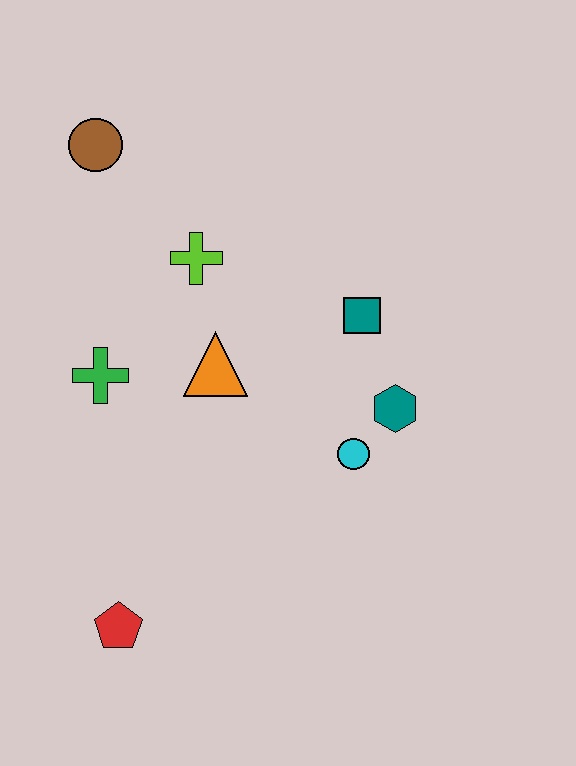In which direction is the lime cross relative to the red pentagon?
The lime cross is above the red pentagon.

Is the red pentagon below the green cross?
Yes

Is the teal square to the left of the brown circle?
No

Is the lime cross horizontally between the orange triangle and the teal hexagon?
No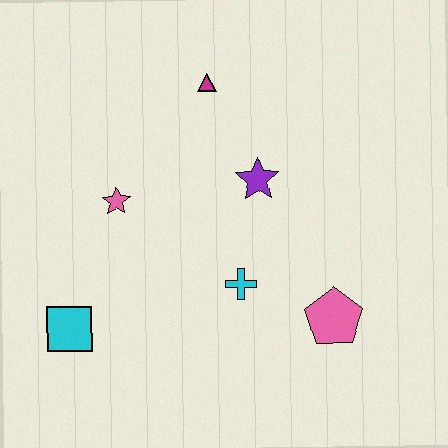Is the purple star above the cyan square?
Yes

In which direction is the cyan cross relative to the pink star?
The cyan cross is to the right of the pink star.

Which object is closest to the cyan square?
The pink star is closest to the cyan square.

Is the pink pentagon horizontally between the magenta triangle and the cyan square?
No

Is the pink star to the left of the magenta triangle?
Yes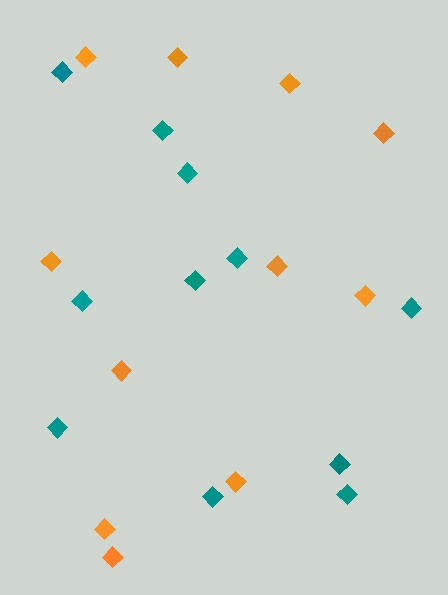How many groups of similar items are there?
There are 2 groups: one group of teal diamonds (11) and one group of orange diamonds (11).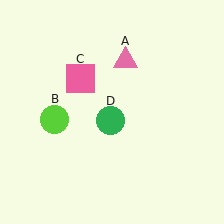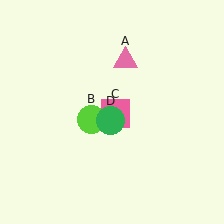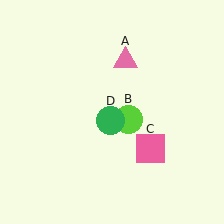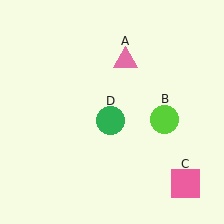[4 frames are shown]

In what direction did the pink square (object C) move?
The pink square (object C) moved down and to the right.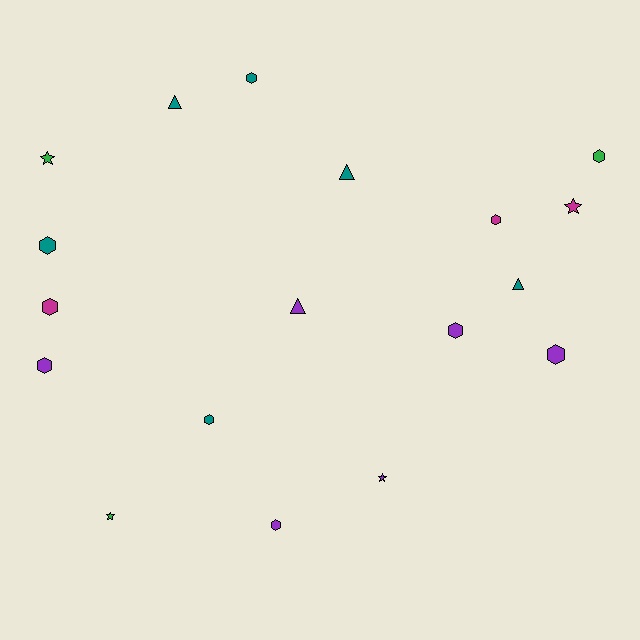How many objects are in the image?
There are 18 objects.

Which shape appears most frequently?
Hexagon, with 10 objects.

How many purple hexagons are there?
There are 4 purple hexagons.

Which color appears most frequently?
Teal, with 6 objects.